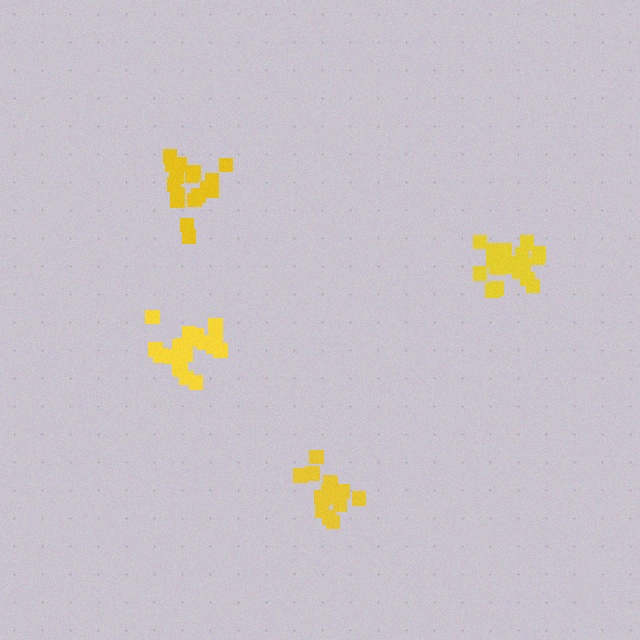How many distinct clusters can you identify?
There are 4 distinct clusters.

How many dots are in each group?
Group 1: 17 dots, Group 2: 20 dots, Group 3: 20 dots, Group 4: 18 dots (75 total).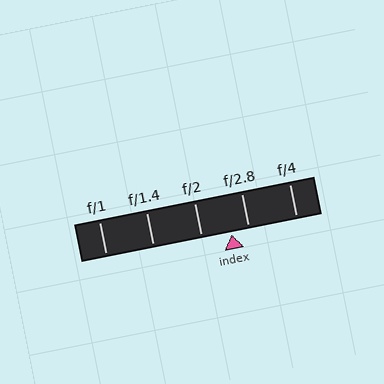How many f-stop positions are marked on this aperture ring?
There are 5 f-stop positions marked.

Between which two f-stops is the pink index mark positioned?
The index mark is between f/2 and f/2.8.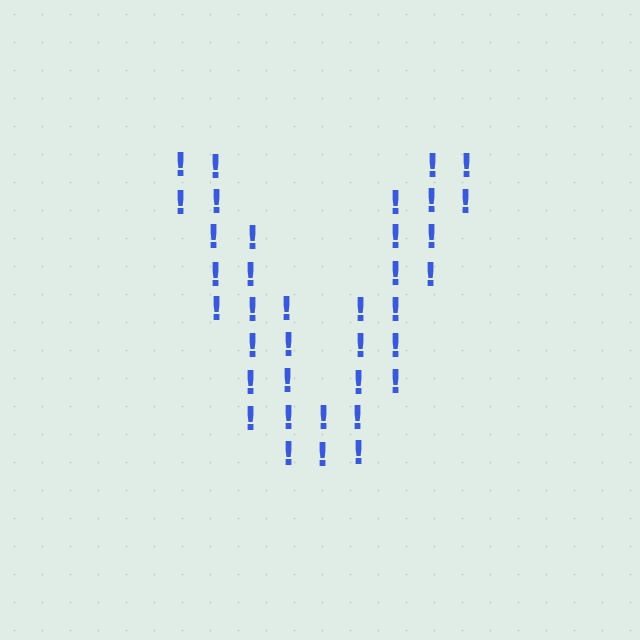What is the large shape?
The large shape is the letter V.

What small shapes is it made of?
It is made of small exclamation marks.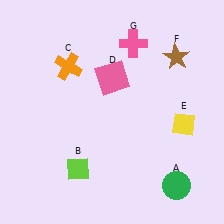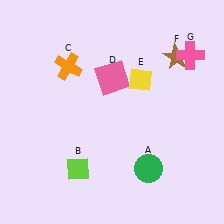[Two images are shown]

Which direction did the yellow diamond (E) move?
The yellow diamond (E) moved up.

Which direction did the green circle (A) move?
The green circle (A) moved left.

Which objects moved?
The objects that moved are: the green circle (A), the yellow diamond (E), the pink cross (G).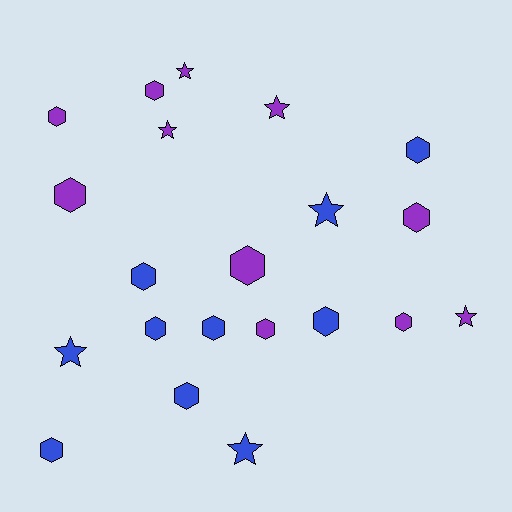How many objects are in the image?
There are 21 objects.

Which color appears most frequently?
Purple, with 11 objects.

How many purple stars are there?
There are 4 purple stars.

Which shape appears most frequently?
Hexagon, with 14 objects.